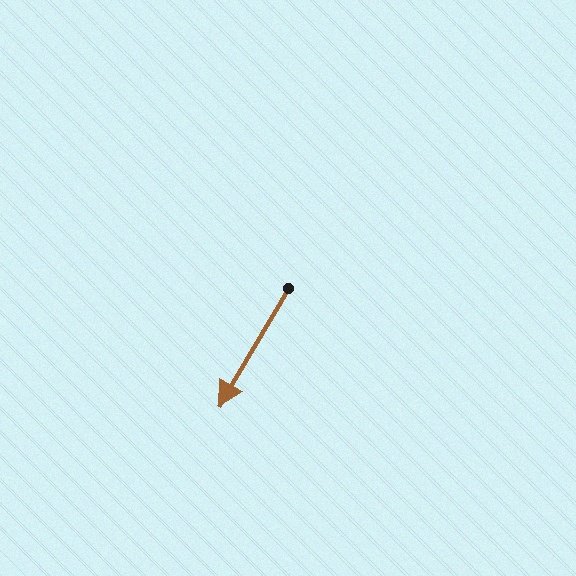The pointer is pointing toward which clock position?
Roughly 7 o'clock.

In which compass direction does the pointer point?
Southwest.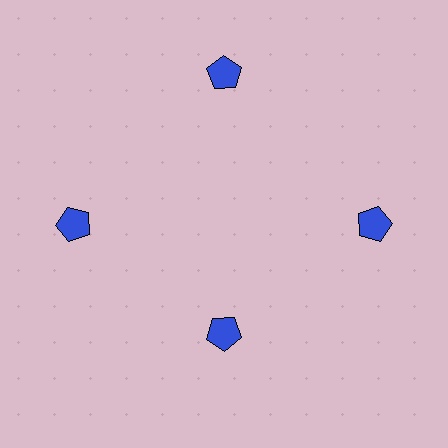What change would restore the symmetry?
The symmetry would be restored by moving it outward, back onto the ring so that all 4 pentagons sit at equal angles and equal distance from the center.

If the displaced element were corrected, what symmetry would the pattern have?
It would have 4-fold rotational symmetry — the pattern would map onto itself every 90 degrees.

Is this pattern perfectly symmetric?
No. The 4 blue pentagons are arranged in a ring, but one element near the 6 o'clock position is pulled inward toward the center, breaking the 4-fold rotational symmetry.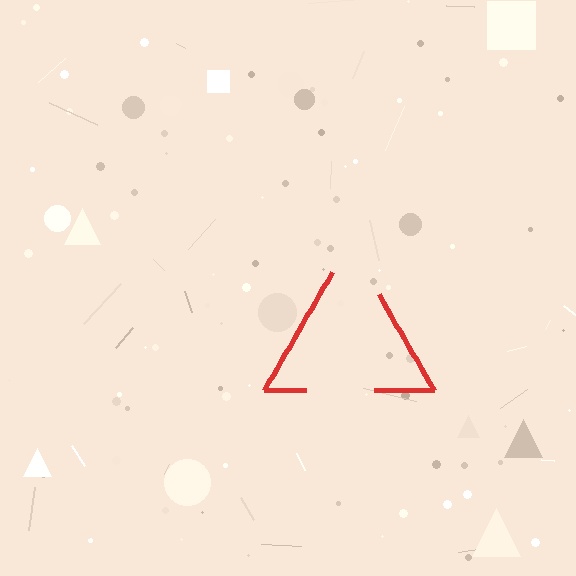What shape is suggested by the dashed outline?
The dashed outline suggests a triangle.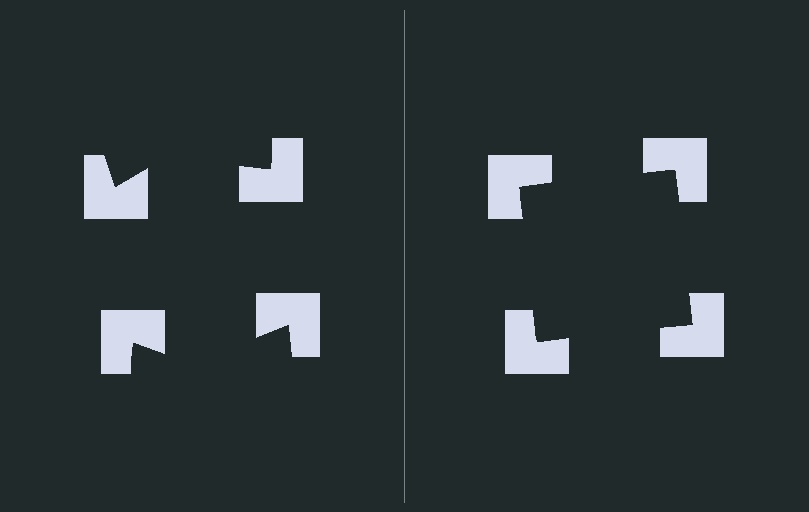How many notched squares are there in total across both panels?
8 — 4 on each side.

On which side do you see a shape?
An illusory square appears on the right side. On the left side the wedge cuts are rotated, so no coherent shape forms.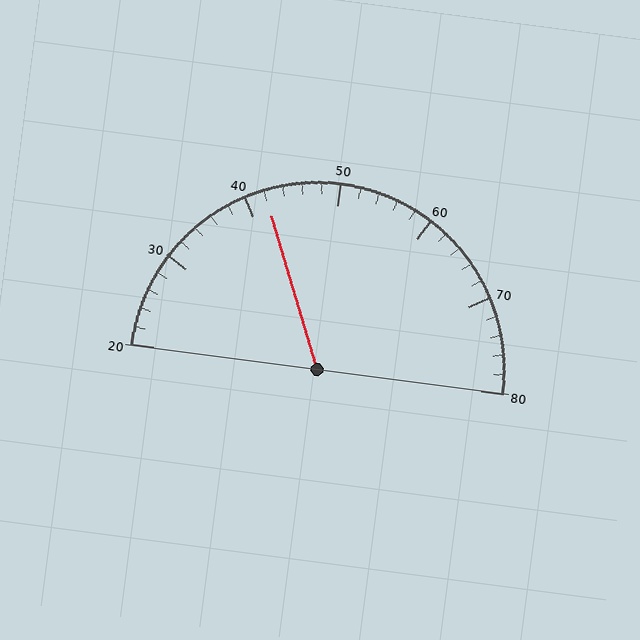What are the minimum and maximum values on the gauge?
The gauge ranges from 20 to 80.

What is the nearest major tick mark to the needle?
The nearest major tick mark is 40.